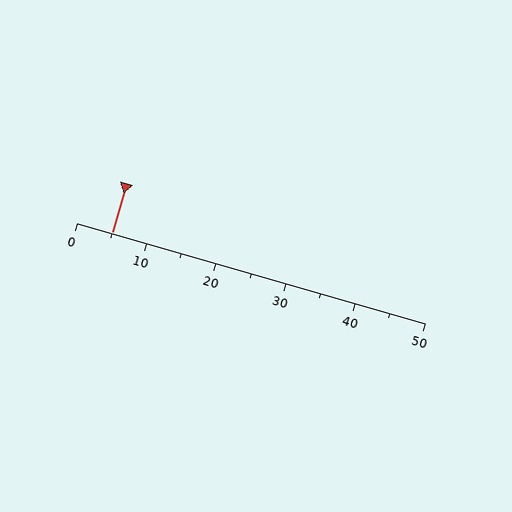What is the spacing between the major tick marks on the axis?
The major ticks are spaced 10 apart.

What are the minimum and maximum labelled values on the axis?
The axis runs from 0 to 50.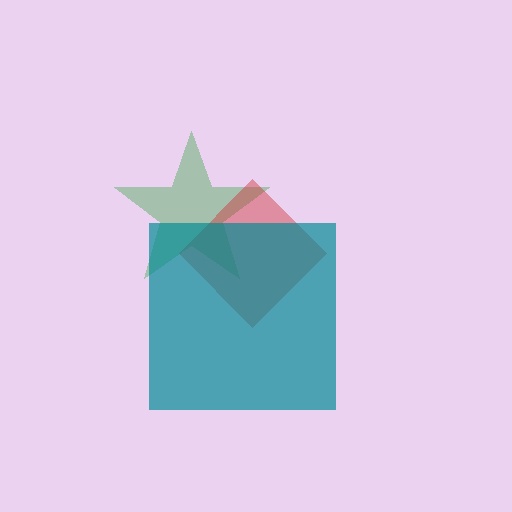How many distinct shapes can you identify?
There are 3 distinct shapes: a green star, a red diamond, a teal square.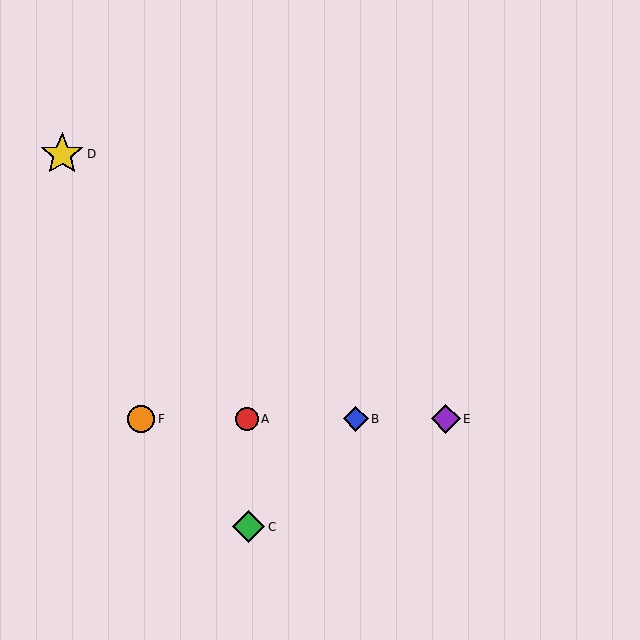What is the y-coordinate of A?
Object A is at y≈419.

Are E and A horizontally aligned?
Yes, both are at y≈419.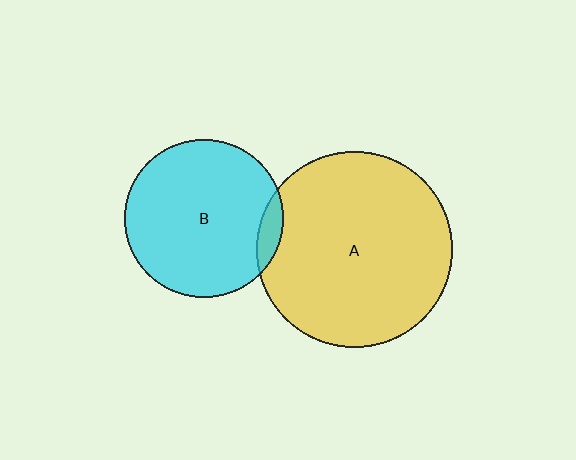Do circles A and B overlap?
Yes.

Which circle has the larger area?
Circle A (yellow).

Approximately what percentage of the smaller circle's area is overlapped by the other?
Approximately 5%.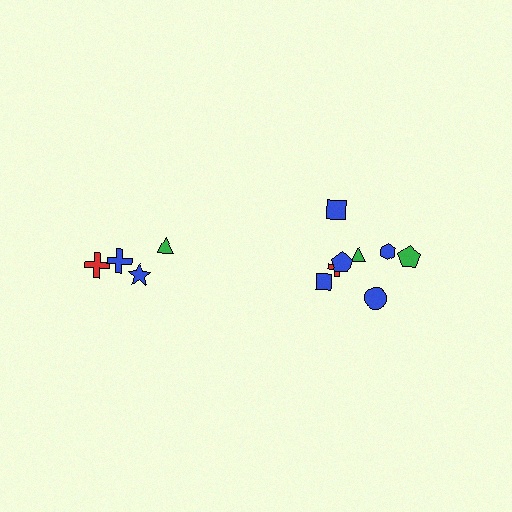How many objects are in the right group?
There are 8 objects.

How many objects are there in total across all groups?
There are 12 objects.